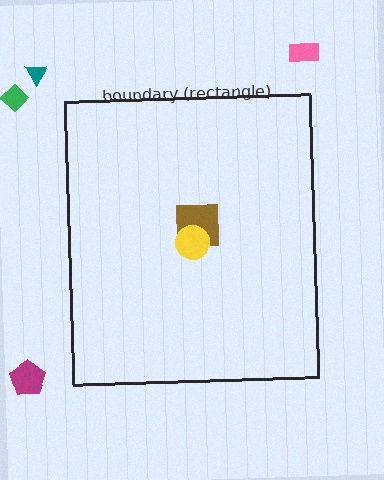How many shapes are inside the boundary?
2 inside, 4 outside.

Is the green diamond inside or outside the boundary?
Outside.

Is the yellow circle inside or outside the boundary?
Inside.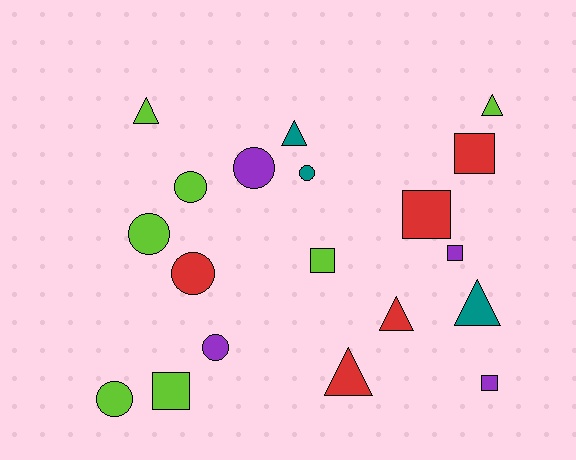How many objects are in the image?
There are 19 objects.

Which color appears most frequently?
Lime, with 7 objects.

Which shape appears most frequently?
Circle, with 7 objects.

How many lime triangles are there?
There are 2 lime triangles.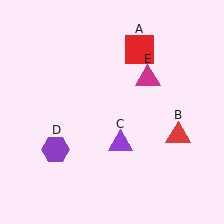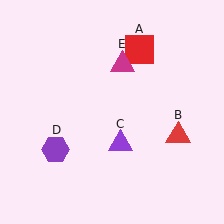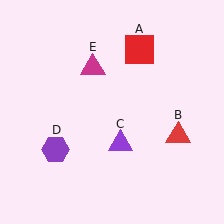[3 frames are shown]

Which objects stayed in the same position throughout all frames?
Red square (object A) and red triangle (object B) and purple triangle (object C) and purple hexagon (object D) remained stationary.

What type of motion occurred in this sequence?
The magenta triangle (object E) rotated counterclockwise around the center of the scene.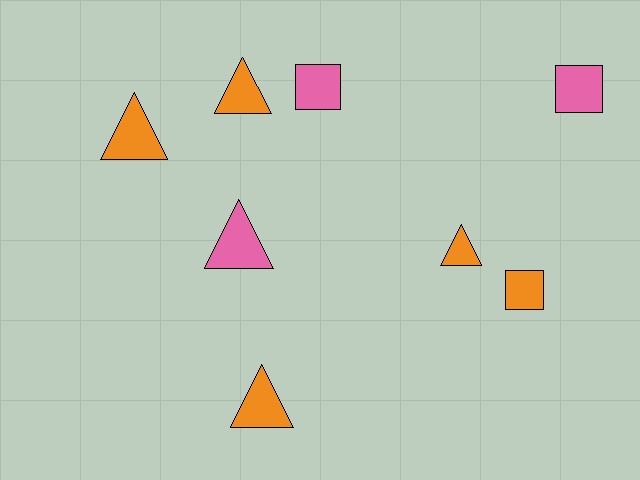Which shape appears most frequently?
Triangle, with 5 objects.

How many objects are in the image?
There are 8 objects.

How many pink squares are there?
There are 2 pink squares.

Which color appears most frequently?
Orange, with 5 objects.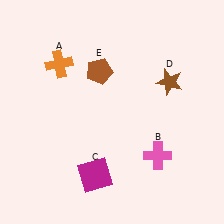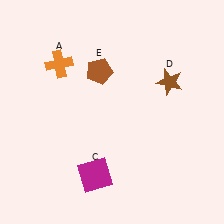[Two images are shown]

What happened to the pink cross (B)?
The pink cross (B) was removed in Image 2. It was in the bottom-right area of Image 1.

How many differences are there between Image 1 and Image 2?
There is 1 difference between the two images.